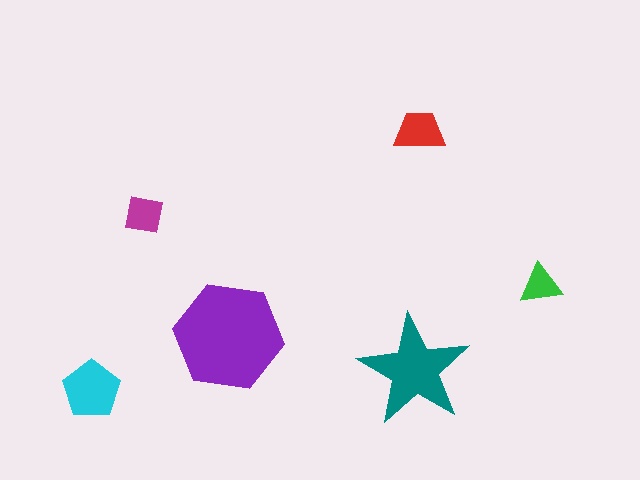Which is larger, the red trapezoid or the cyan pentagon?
The cyan pentagon.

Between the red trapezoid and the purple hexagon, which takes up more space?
The purple hexagon.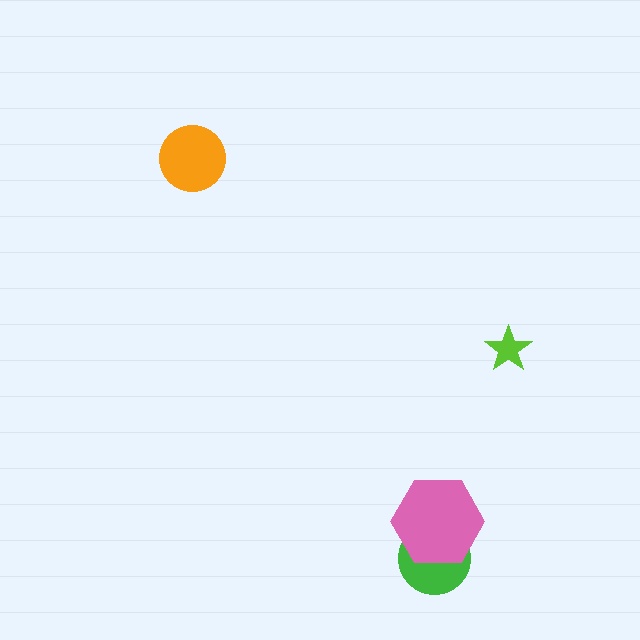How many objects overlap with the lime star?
0 objects overlap with the lime star.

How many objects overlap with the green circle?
1 object overlaps with the green circle.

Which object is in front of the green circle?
The pink hexagon is in front of the green circle.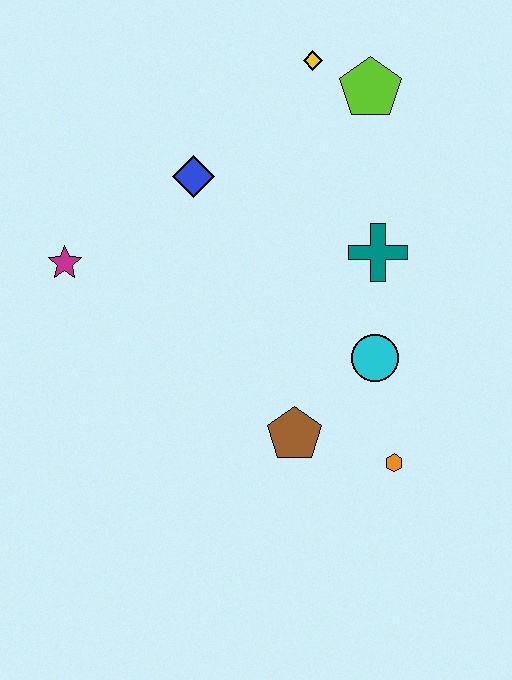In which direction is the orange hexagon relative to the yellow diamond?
The orange hexagon is below the yellow diamond.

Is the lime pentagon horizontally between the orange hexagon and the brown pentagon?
Yes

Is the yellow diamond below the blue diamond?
No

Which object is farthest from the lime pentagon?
The orange hexagon is farthest from the lime pentagon.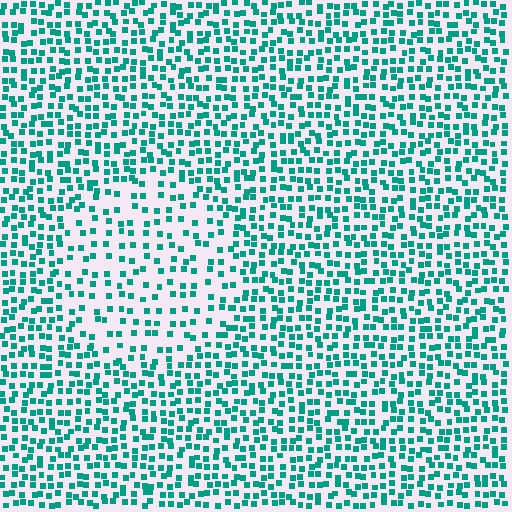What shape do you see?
I see a circle.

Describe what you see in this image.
The image contains small teal elements arranged at two different densities. A circle-shaped region is visible where the elements are less densely packed than the surrounding area.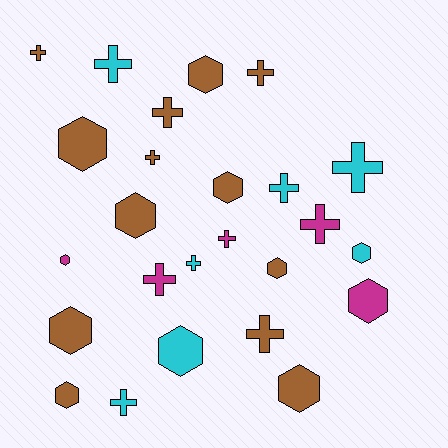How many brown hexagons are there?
There are 8 brown hexagons.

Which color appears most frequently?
Brown, with 13 objects.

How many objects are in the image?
There are 25 objects.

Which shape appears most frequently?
Cross, with 13 objects.